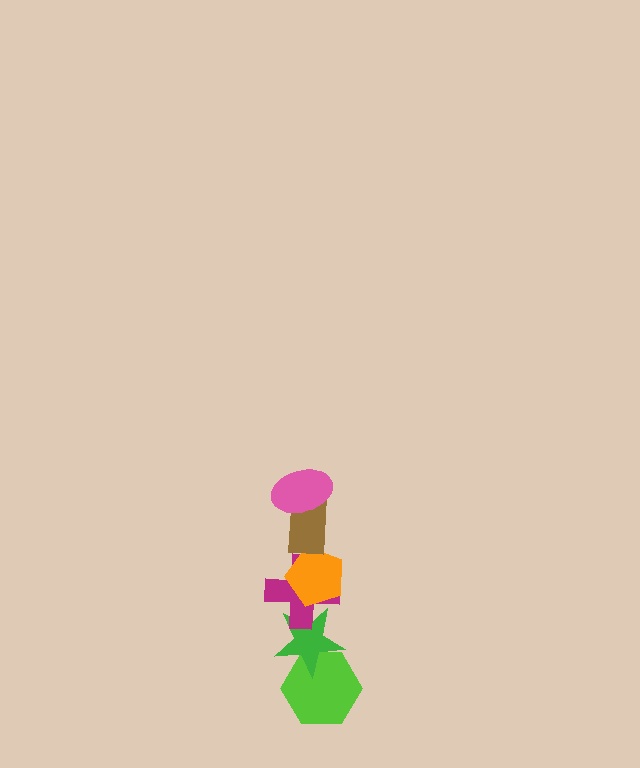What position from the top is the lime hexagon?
The lime hexagon is 6th from the top.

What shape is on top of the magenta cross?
The orange pentagon is on top of the magenta cross.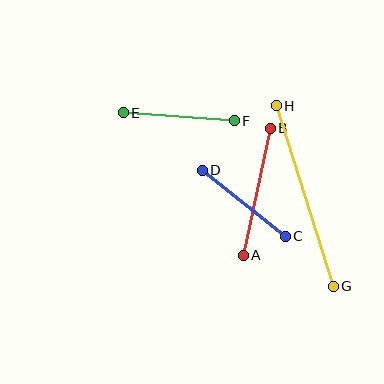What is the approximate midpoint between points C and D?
The midpoint is at approximately (244, 203) pixels.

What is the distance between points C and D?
The distance is approximately 106 pixels.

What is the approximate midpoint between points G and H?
The midpoint is at approximately (305, 196) pixels.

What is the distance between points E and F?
The distance is approximately 111 pixels.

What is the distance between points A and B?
The distance is approximately 130 pixels.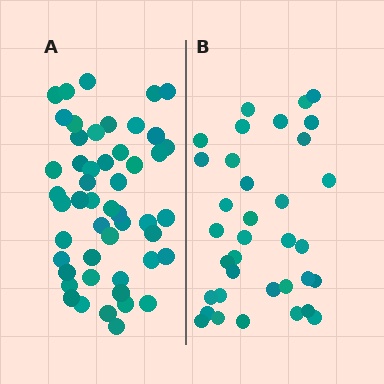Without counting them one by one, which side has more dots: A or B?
Region A (the left region) has more dots.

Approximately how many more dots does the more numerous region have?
Region A has approximately 15 more dots than region B.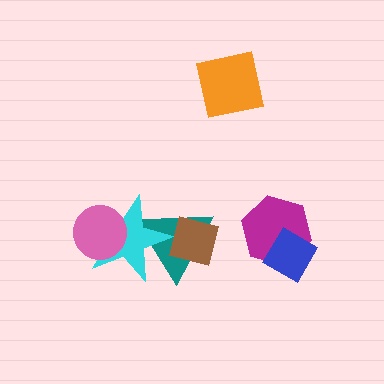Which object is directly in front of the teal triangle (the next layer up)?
The cyan star is directly in front of the teal triangle.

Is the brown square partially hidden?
No, no other shape covers it.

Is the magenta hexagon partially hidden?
Yes, it is partially covered by another shape.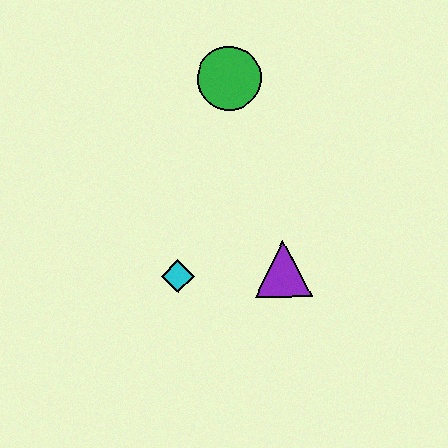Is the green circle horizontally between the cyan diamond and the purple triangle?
Yes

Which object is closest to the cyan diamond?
The purple triangle is closest to the cyan diamond.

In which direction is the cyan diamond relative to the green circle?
The cyan diamond is below the green circle.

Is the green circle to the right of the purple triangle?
No